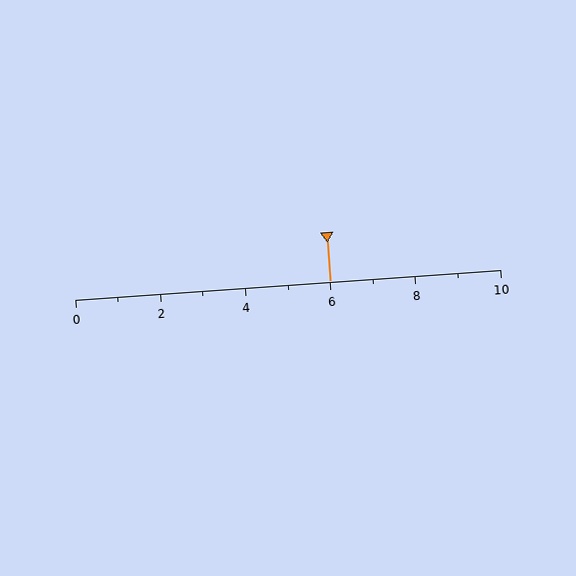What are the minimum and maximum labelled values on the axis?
The axis runs from 0 to 10.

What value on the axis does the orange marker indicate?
The marker indicates approximately 6.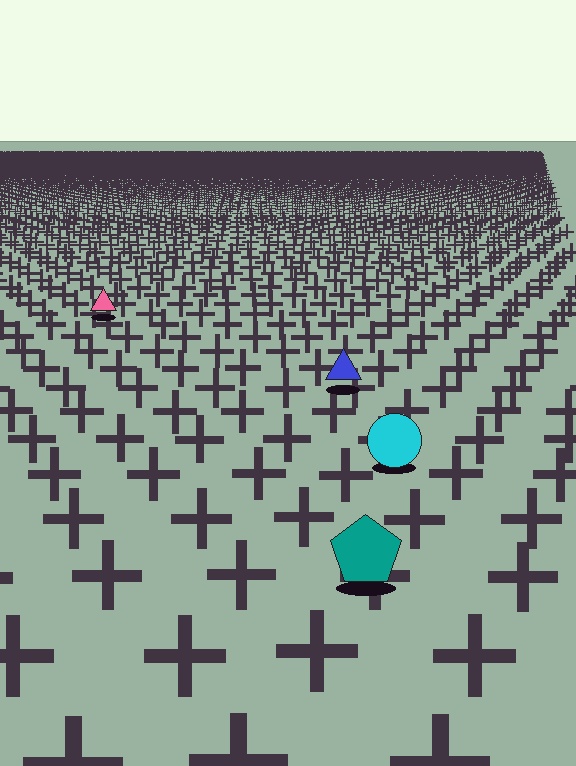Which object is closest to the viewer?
The teal pentagon is closest. The texture marks near it are larger and more spread out.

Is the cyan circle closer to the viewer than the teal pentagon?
No. The teal pentagon is closer — you can tell from the texture gradient: the ground texture is coarser near it.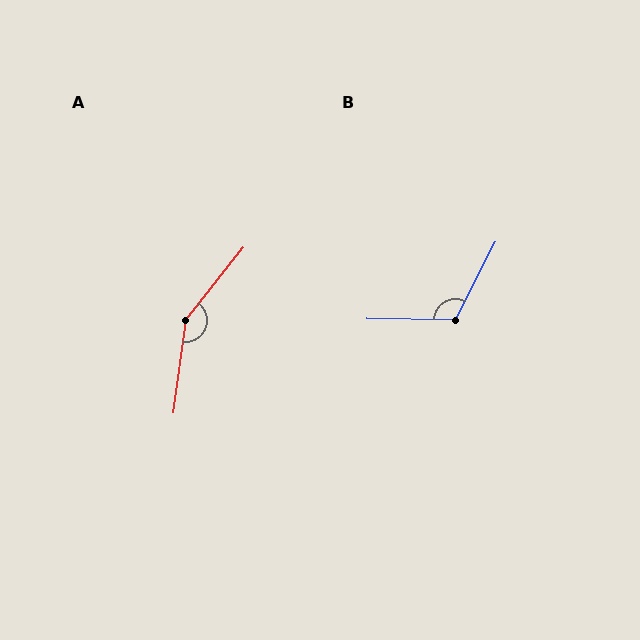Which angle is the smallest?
B, at approximately 116 degrees.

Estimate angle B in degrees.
Approximately 116 degrees.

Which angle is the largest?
A, at approximately 149 degrees.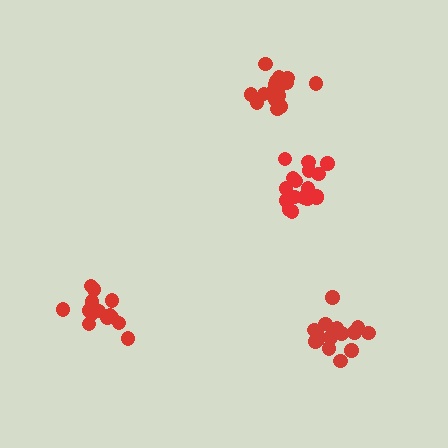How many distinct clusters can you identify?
There are 4 distinct clusters.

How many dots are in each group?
Group 1: 15 dots, Group 2: 16 dots, Group 3: 17 dots, Group 4: 20 dots (68 total).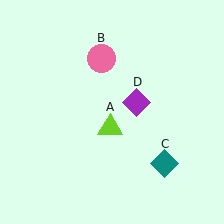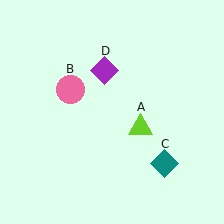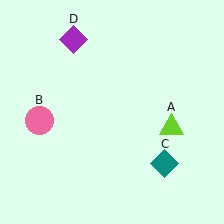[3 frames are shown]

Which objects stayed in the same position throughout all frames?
Teal diamond (object C) remained stationary.